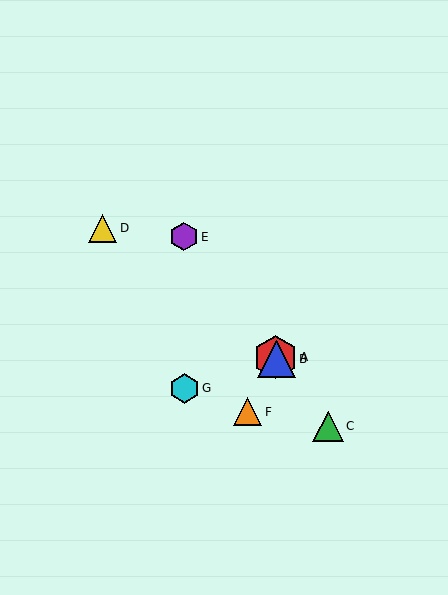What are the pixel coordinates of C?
Object C is at (328, 426).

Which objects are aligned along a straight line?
Objects A, B, C, E are aligned along a straight line.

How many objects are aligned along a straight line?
4 objects (A, B, C, E) are aligned along a straight line.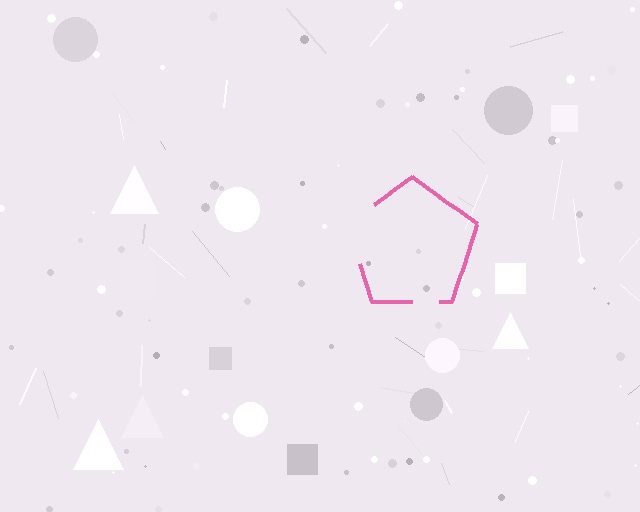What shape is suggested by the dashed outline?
The dashed outline suggests a pentagon.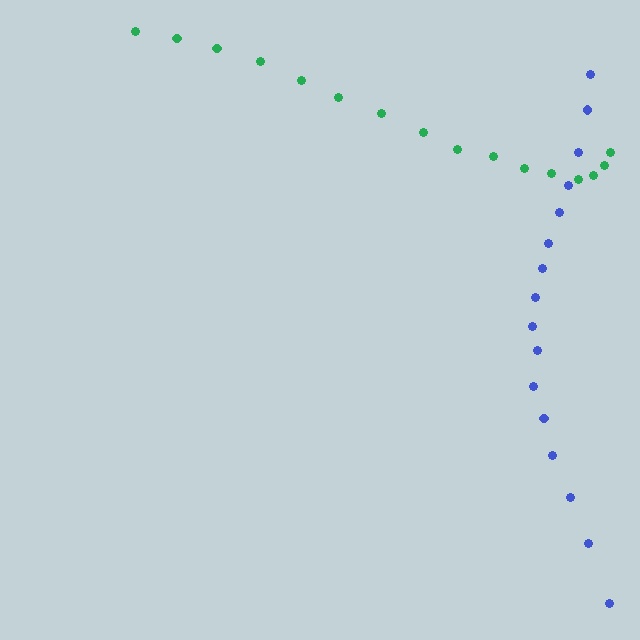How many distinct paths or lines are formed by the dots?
There are 2 distinct paths.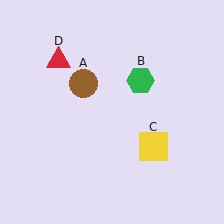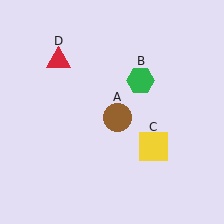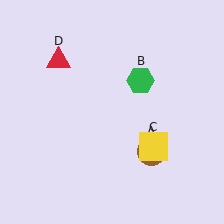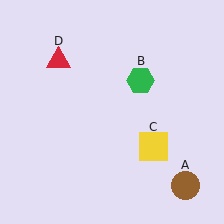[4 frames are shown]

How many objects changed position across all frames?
1 object changed position: brown circle (object A).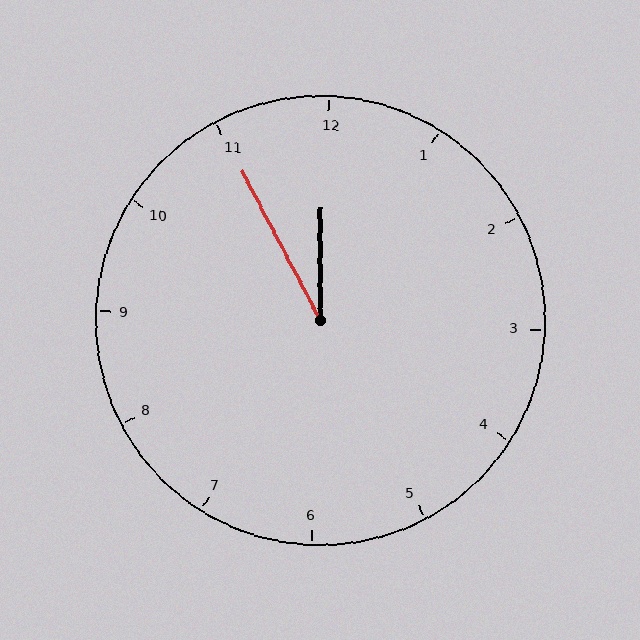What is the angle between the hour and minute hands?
Approximately 28 degrees.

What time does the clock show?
11:55.